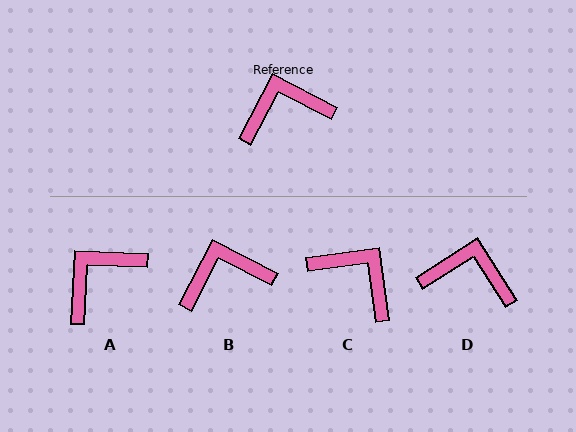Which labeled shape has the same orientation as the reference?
B.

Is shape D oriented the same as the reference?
No, it is off by about 30 degrees.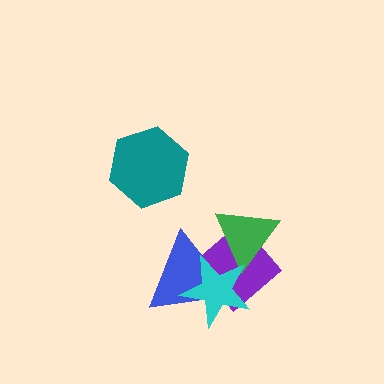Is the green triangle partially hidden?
Yes, it is partially covered by another shape.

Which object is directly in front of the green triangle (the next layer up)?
The blue triangle is directly in front of the green triangle.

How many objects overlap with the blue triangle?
3 objects overlap with the blue triangle.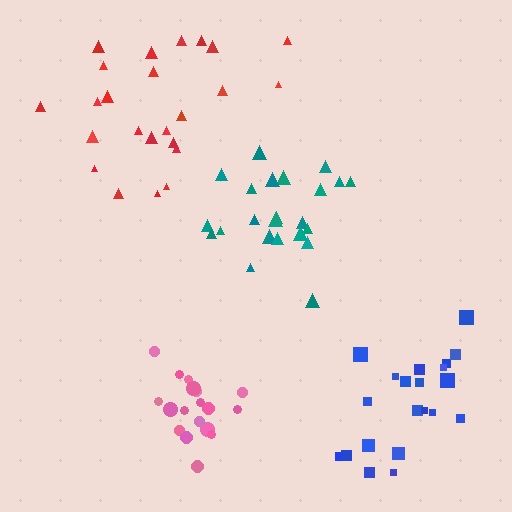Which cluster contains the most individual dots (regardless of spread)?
Red (24).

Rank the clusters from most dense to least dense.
pink, blue, teal, red.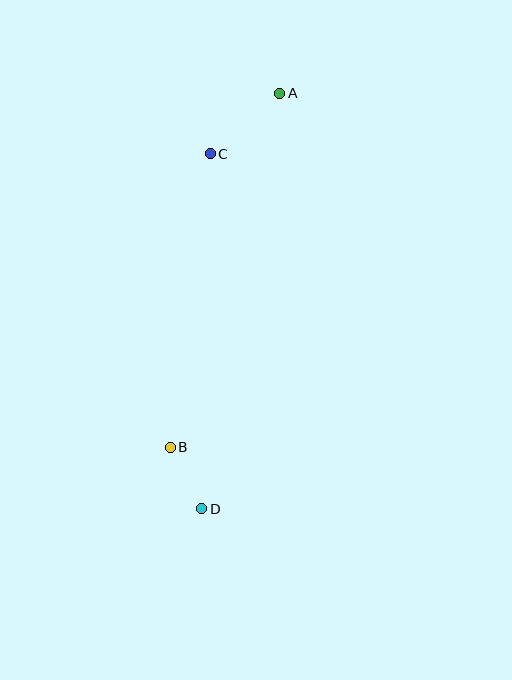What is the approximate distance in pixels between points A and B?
The distance between A and B is approximately 371 pixels.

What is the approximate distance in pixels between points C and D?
The distance between C and D is approximately 355 pixels.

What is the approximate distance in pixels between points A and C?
The distance between A and C is approximately 92 pixels.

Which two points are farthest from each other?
Points A and D are farthest from each other.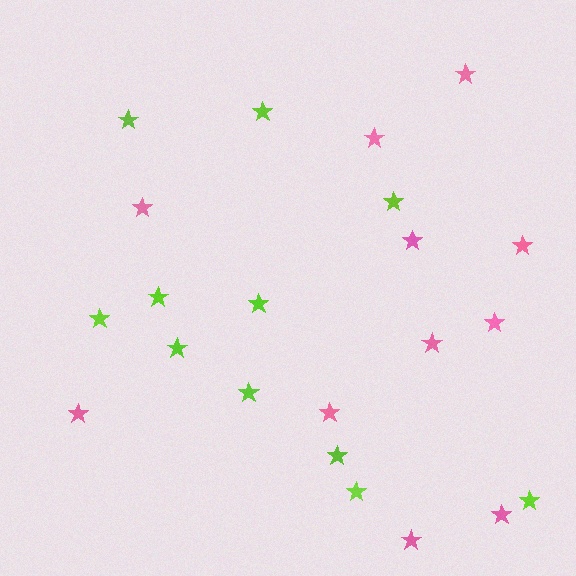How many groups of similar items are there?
There are 2 groups: one group of pink stars (11) and one group of lime stars (11).